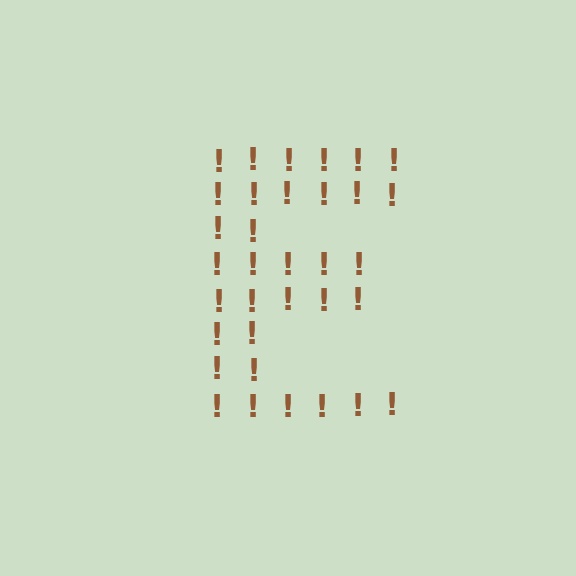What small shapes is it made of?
It is made of small exclamation marks.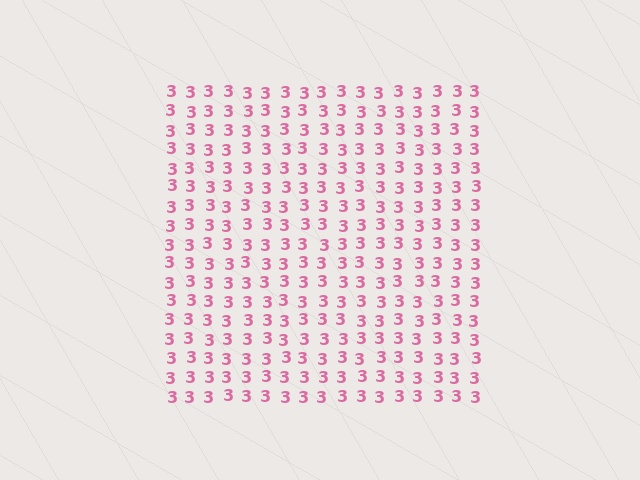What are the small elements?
The small elements are digit 3's.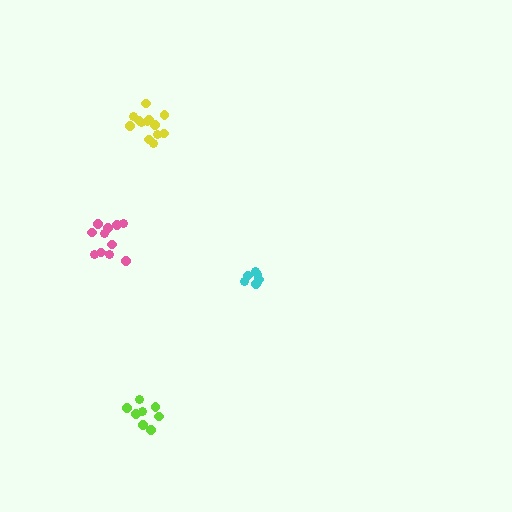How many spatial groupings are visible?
There are 4 spatial groupings.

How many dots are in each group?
Group 1: 7 dots, Group 2: 11 dots, Group 3: 13 dots, Group 4: 8 dots (39 total).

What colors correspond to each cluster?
The clusters are colored: cyan, pink, yellow, lime.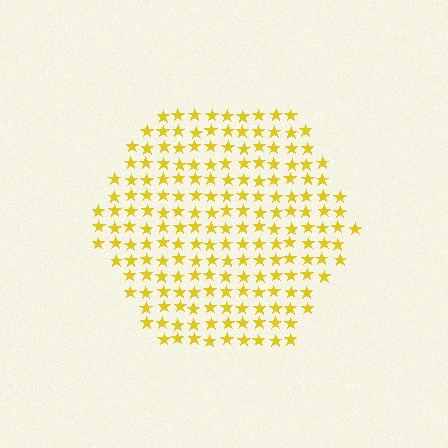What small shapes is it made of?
It is made of small stars.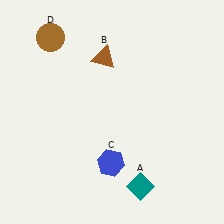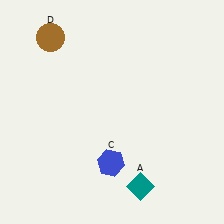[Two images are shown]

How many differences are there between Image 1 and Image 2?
There is 1 difference between the two images.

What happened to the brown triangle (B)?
The brown triangle (B) was removed in Image 2. It was in the top-left area of Image 1.